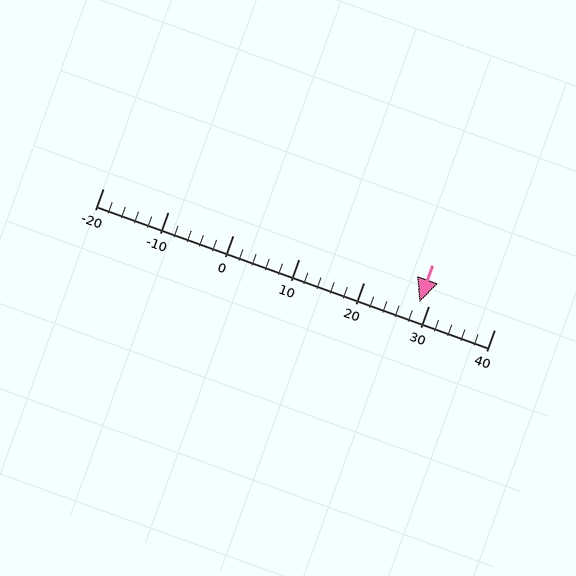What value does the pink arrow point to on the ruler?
The pink arrow points to approximately 28.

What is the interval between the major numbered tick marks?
The major tick marks are spaced 10 units apart.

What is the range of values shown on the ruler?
The ruler shows values from -20 to 40.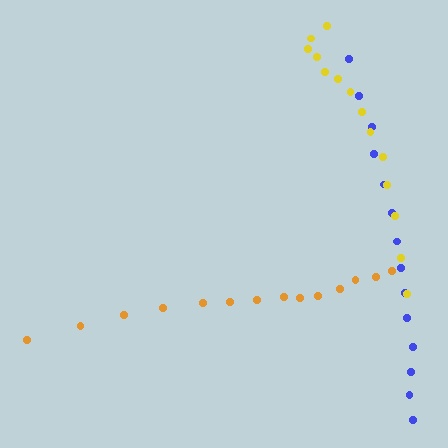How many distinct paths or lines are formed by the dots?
There are 3 distinct paths.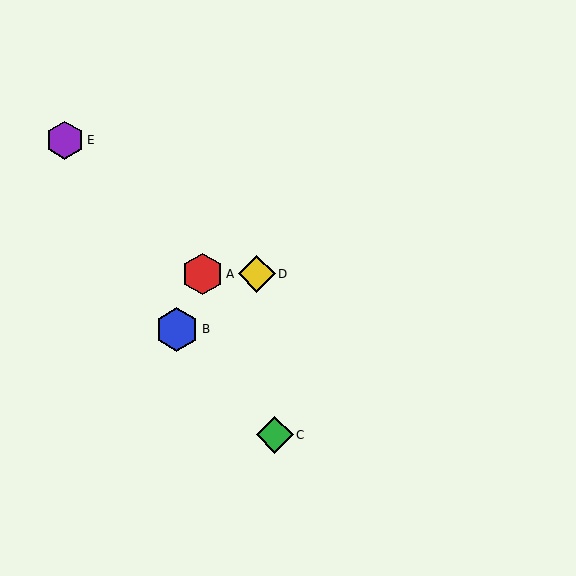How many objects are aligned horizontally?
2 objects (A, D) are aligned horizontally.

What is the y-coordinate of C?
Object C is at y≈435.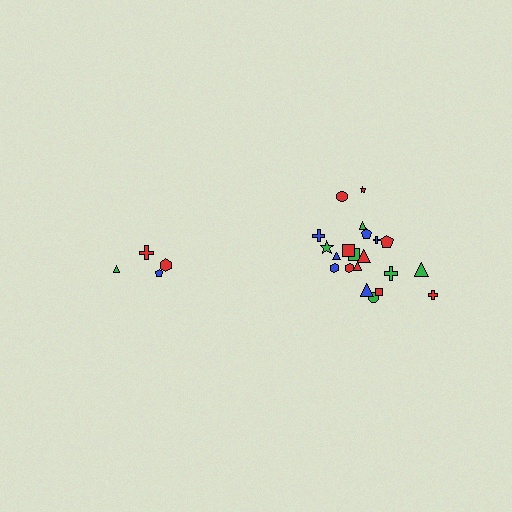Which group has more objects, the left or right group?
The right group.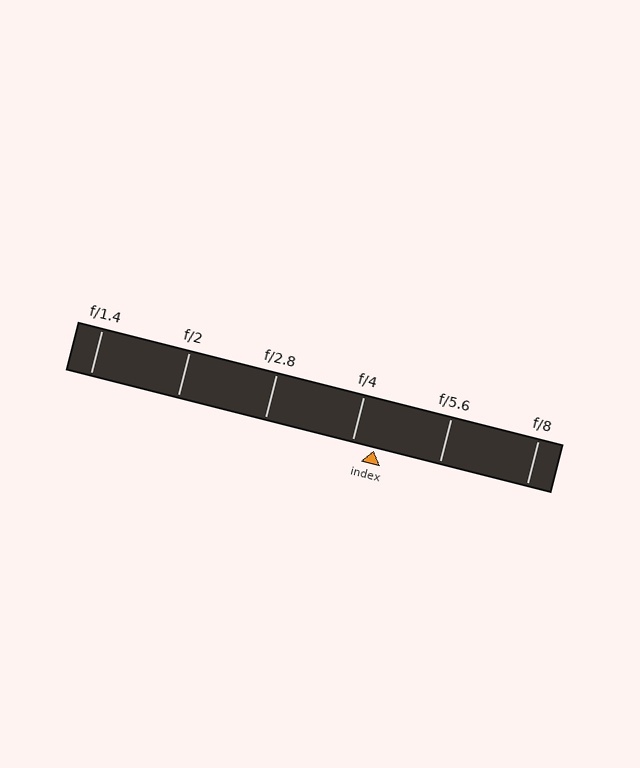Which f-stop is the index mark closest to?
The index mark is closest to f/4.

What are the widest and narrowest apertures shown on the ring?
The widest aperture shown is f/1.4 and the narrowest is f/8.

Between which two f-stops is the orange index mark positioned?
The index mark is between f/4 and f/5.6.